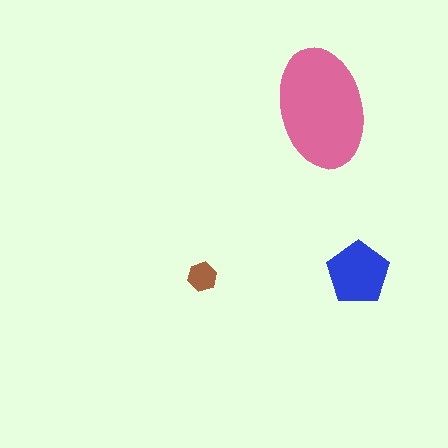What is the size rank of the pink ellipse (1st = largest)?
1st.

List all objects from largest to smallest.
The pink ellipse, the blue pentagon, the brown hexagon.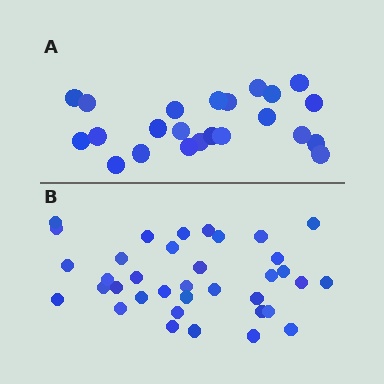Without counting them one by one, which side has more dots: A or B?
Region B (the bottom region) has more dots.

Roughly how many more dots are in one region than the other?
Region B has approximately 15 more dots than region A.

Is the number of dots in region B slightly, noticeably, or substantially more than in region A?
Region B has substantially more. The ratio is roughly 1.6 to 1.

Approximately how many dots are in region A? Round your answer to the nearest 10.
About 20 dots. (The exact count is 23, which rounds to 20.)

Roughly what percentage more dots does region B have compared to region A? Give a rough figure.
About 55% more.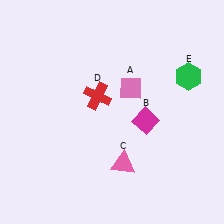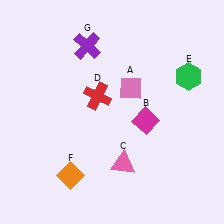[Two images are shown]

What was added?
An orange diamond (F), a purple cross (G) were added in Image 2.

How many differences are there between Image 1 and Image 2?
There are 2 differences between the two images.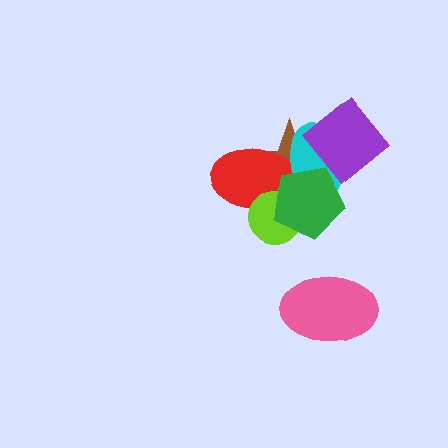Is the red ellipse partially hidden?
Yes, it is partially covered by another shape.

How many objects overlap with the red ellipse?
4 objects overlap with the red ellipse.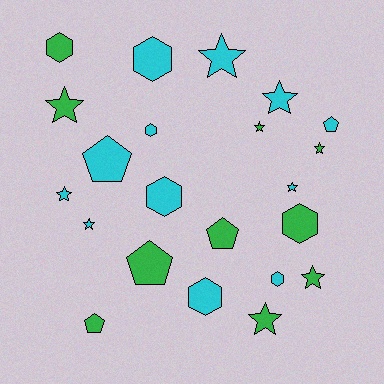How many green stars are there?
There are 5 green stars.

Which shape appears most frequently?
Star, with 10 objects.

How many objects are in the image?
There are 22 objects.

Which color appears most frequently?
Cyan, with 12 objects.